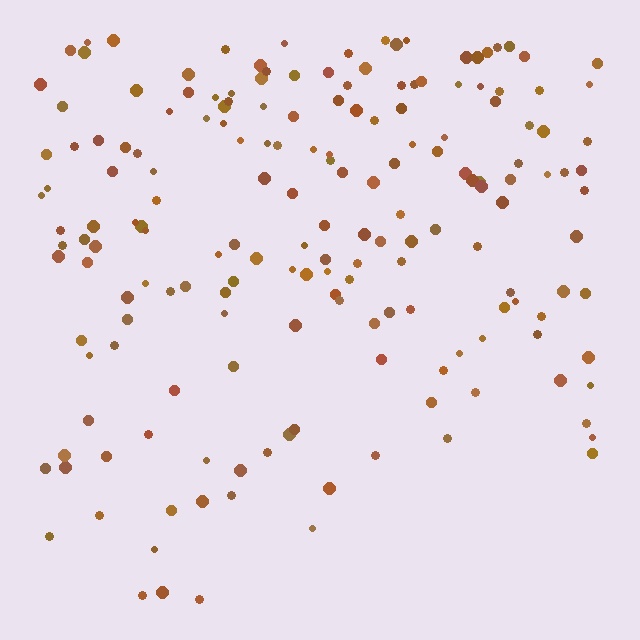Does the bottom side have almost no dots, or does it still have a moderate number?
Still a moderate number, just noticeably fewer than the top.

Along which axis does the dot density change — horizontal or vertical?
Vertical.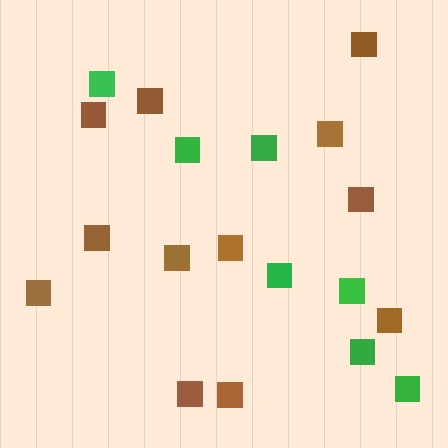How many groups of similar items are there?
There are 2 groups: one group of brown squares (12) and one group of green squares (7).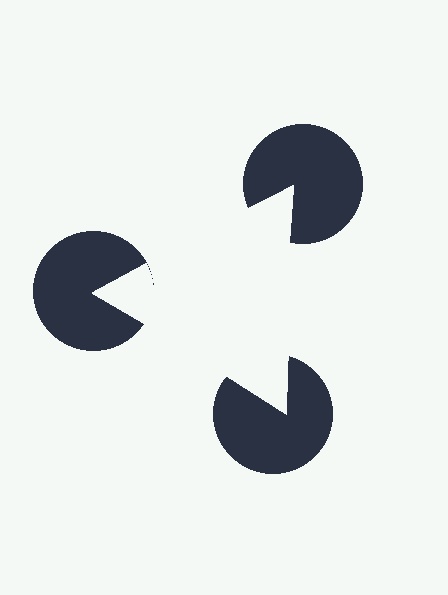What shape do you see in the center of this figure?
An illusory triangle — its edges are inferred from the aligned wedge cuts in the pac-man discs, not physically drawn.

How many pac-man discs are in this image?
There are 3 — one at each vertex of the illusory triangle.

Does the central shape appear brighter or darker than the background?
It typically appears slightly brighter than the background, even though no actual brightness change is drawn.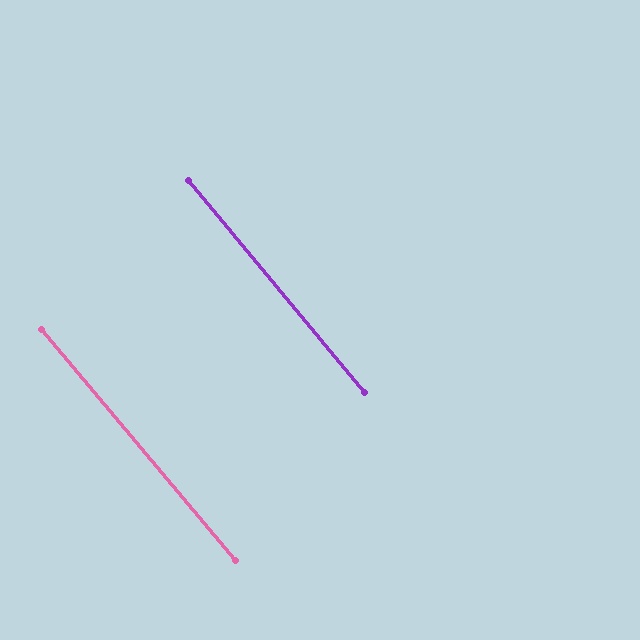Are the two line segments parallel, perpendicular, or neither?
Parallel — their directions differ by only 0.5°.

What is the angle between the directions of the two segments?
Approximately 0 degrees.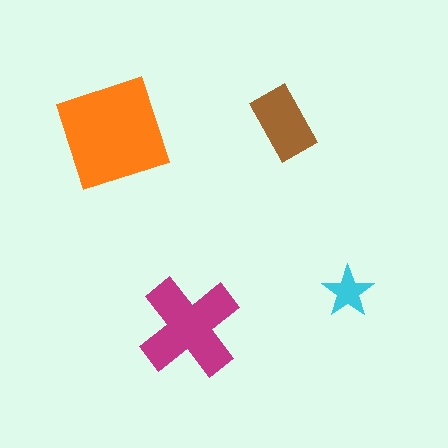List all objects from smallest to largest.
The cyan star, the brown rectangle, the magenta cross, the orange square.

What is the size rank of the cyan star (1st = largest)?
4th.